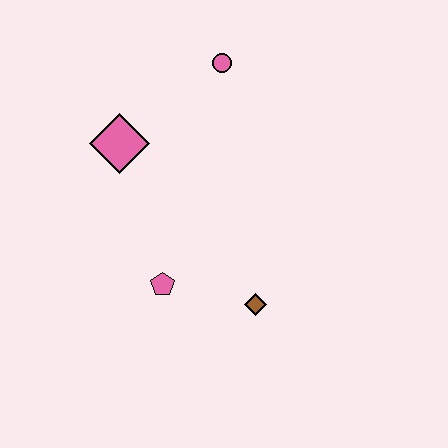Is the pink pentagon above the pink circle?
No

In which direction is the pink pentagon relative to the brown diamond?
The pink pentagon is to the left of the brown diamond.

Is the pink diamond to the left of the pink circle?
Yes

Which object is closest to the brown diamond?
The pink pentagon is closest to the brown diamond.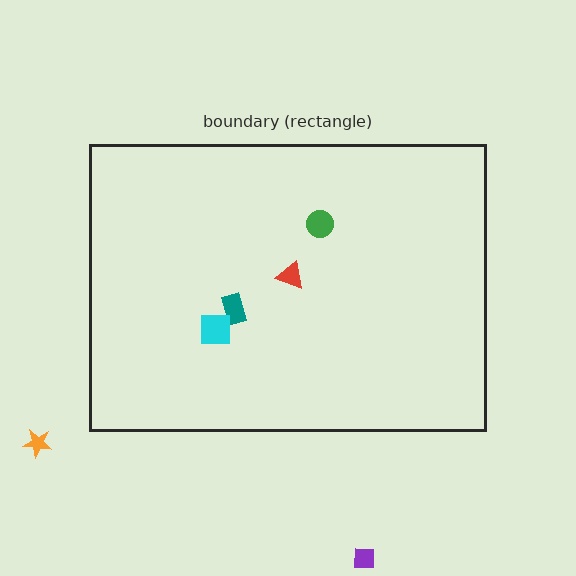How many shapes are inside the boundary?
4 inside, 2 outside.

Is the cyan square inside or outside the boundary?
Inside.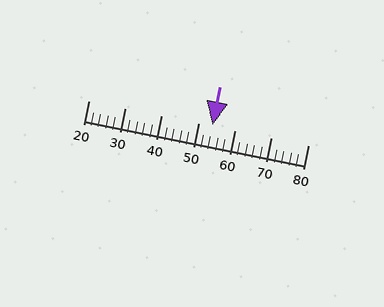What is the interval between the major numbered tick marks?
The major tick marks are spaced 10 units apart.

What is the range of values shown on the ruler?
The ruler shows values from 20 to 80.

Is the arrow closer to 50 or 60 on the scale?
The arrow is closer to 50.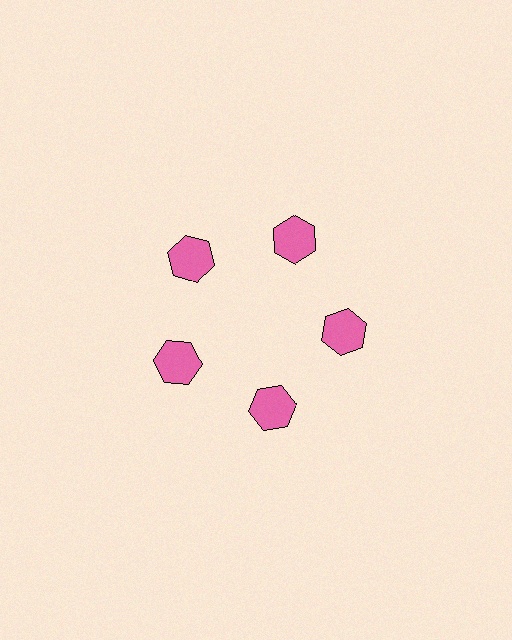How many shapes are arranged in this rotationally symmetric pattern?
There are 5 shapes, arranged in 5 groups of 1.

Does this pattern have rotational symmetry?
Yes, this pattern has 5-fold rotational symmetry. It looks the same after rotating 72 degrees around the center.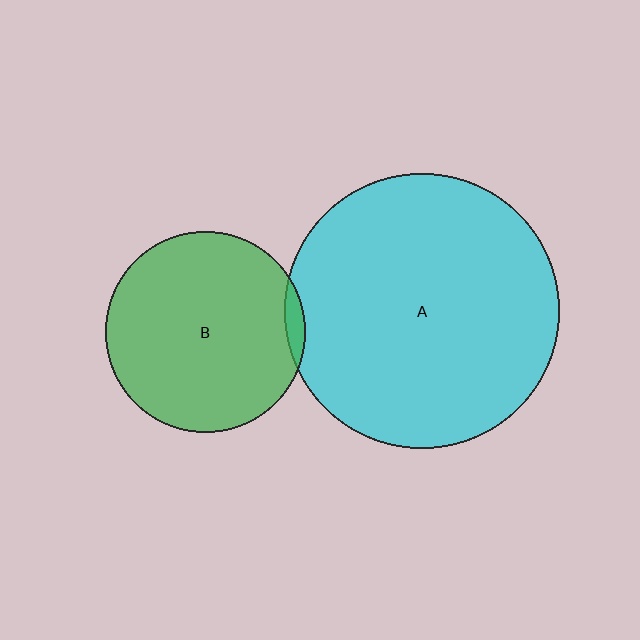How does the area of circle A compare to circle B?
Approximately 1.9 times.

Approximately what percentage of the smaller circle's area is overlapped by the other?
Approximately 5%.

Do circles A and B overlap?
Yes.